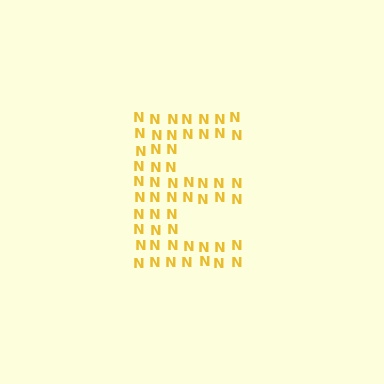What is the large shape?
The large shape is the letter E.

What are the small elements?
The small elements are letter N's.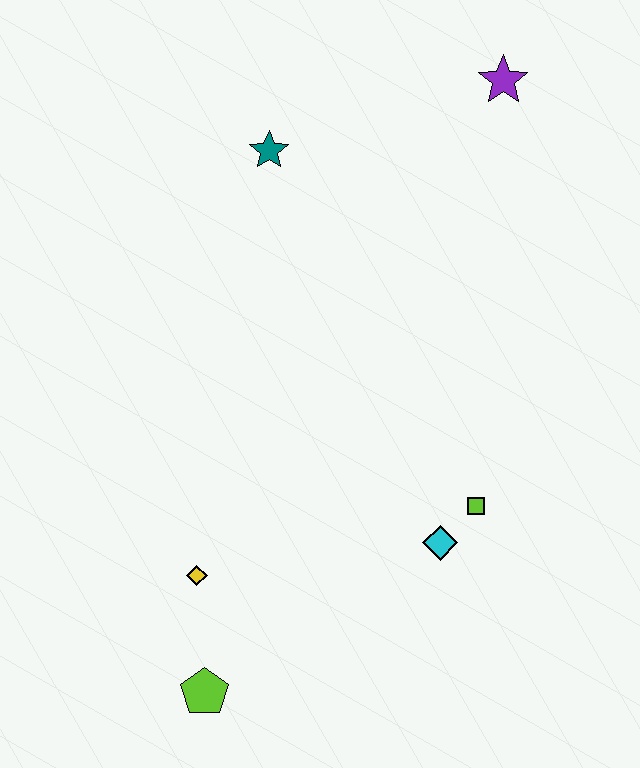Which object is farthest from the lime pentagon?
The purple star is farthest from the lime pentagon.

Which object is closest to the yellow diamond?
The lime pentagon is closest to the yellow diamond.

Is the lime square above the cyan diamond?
Yes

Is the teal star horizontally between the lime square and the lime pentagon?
Yes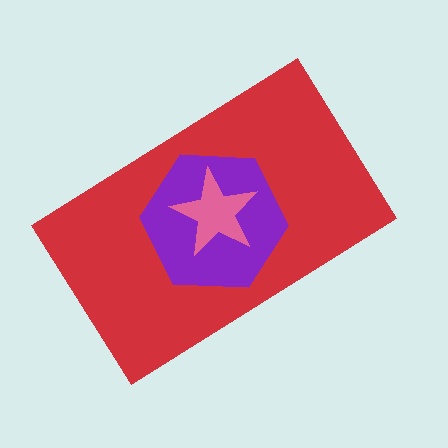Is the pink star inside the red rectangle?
Yes.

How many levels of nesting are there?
3.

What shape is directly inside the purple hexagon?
The pink star.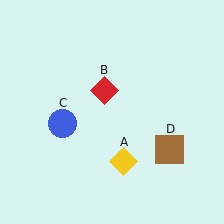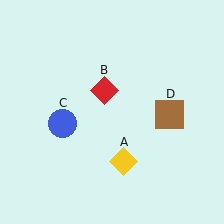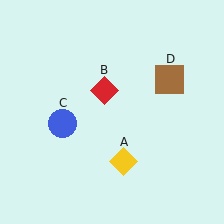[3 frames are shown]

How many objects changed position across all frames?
1 object changed position: brown square (object D).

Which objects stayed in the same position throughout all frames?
Yellow diamond (object A) and red diamond (object B) and blue circle (object C) remained stationary.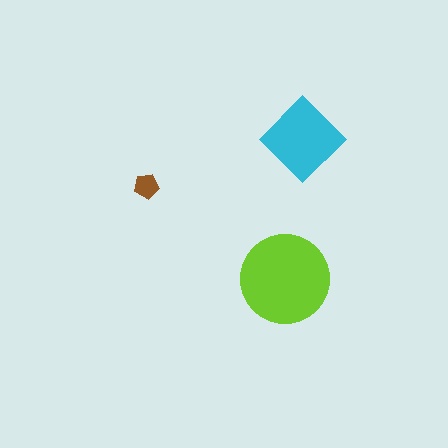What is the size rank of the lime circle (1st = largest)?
1st.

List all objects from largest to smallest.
The lime circle, the cyan diamond, the brown pentagon.